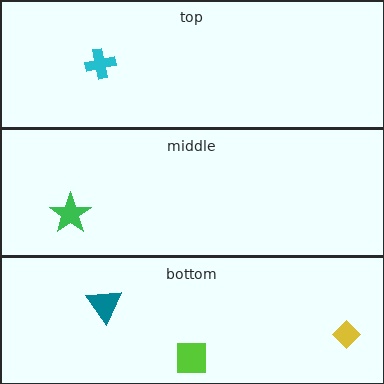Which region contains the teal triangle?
The bottom region.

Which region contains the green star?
The middle region.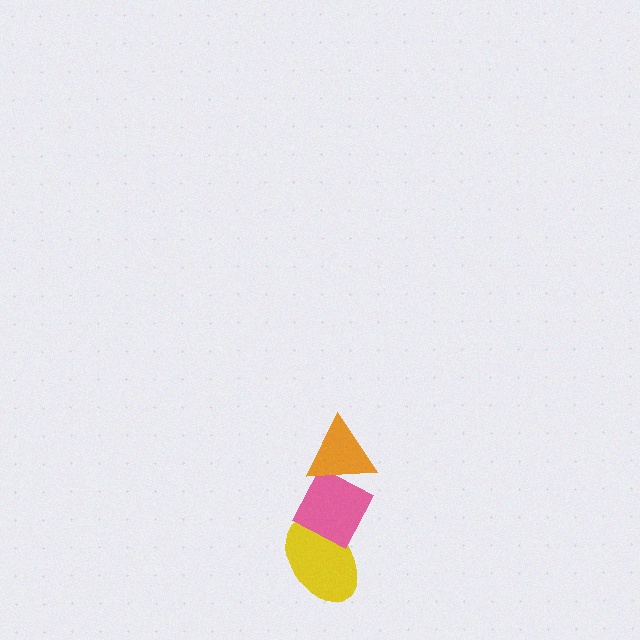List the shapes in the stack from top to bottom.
From top to bottom: the orange triangle, the pink diamond, the yellow ellipse.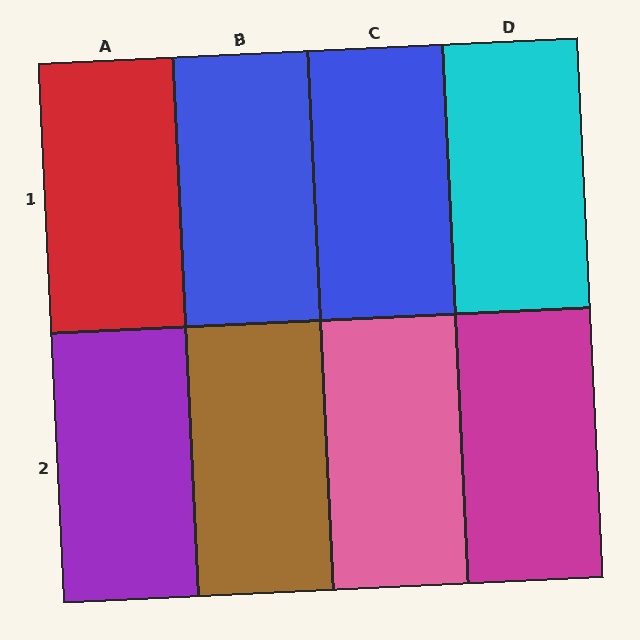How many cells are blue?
2 cells are blue.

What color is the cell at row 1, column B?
Blue.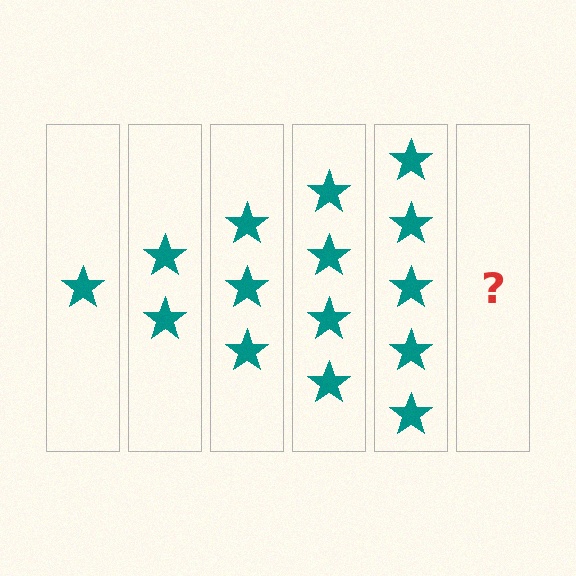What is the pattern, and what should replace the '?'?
The pattern is that each step adds one more star. The '?' should be 6 stars.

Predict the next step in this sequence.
The next step is 6 stars.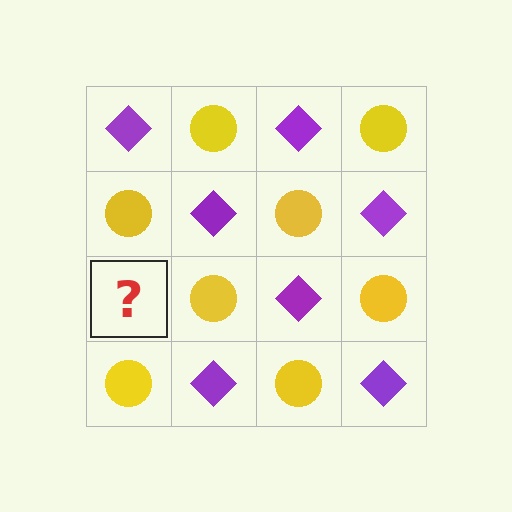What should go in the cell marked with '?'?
The missing cell should contain a purple diamond.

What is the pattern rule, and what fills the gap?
The rule is that it alternates purple diamond and yellow circle in a checkerboard pattern. The gap should be filled with a purple diamond.